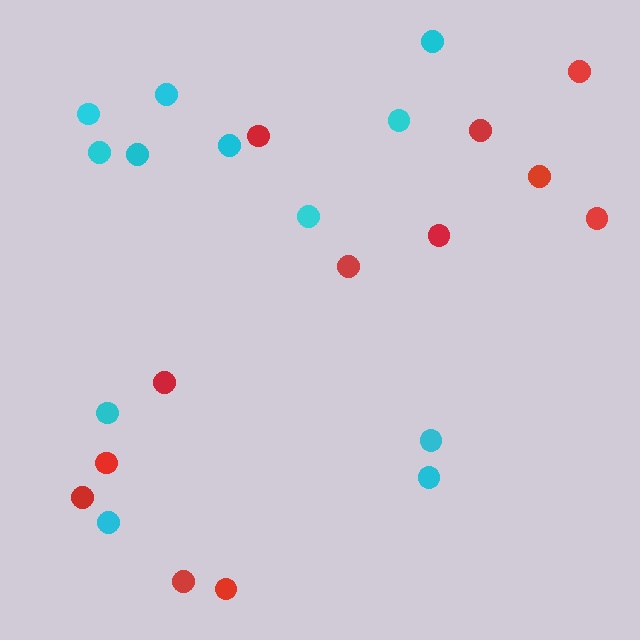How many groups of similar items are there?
There are 2 groups: one group of red circles (12) and one group of cyan circles (12).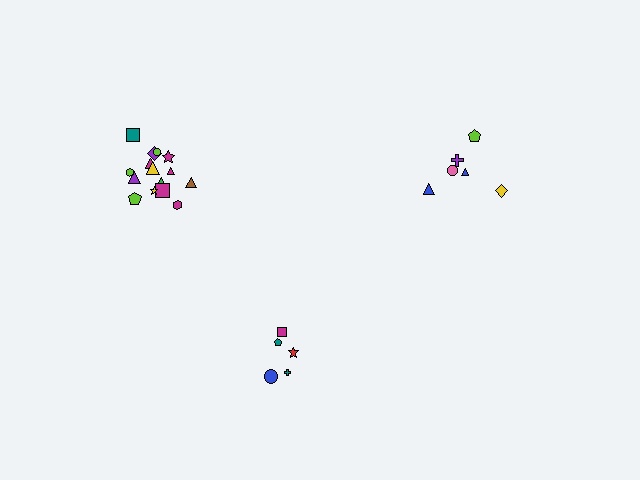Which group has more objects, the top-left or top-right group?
The top-left group.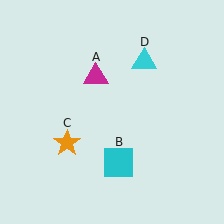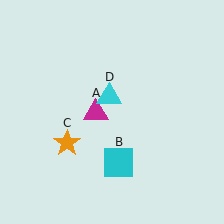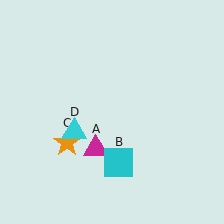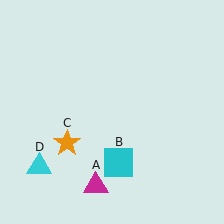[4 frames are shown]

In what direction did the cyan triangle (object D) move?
The cyan triangle (object D) moved down and to the left.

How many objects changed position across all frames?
2 objects changed position: magenta triangle (object A), cyan triangle (object D).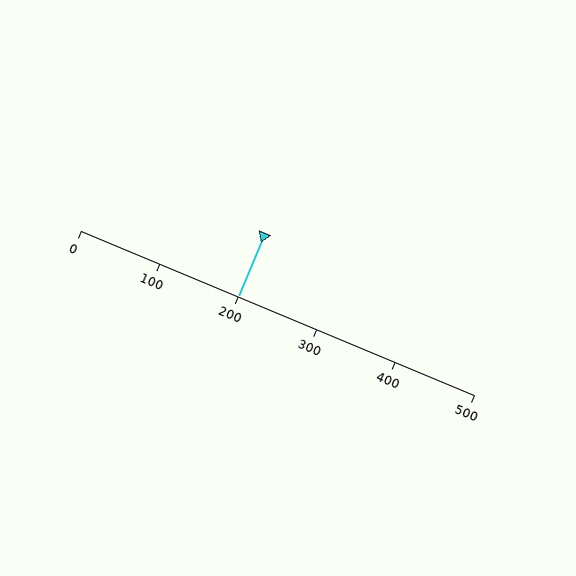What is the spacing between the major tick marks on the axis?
The major ticks are spaced 100 apart.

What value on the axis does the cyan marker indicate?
The marker indicates approximately 200.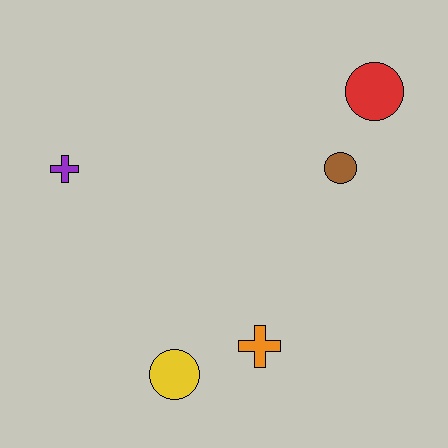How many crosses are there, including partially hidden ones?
There are 2 crosses.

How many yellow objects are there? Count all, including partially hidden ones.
There is 1 yellow object.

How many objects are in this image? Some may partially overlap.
There are 5 objects.